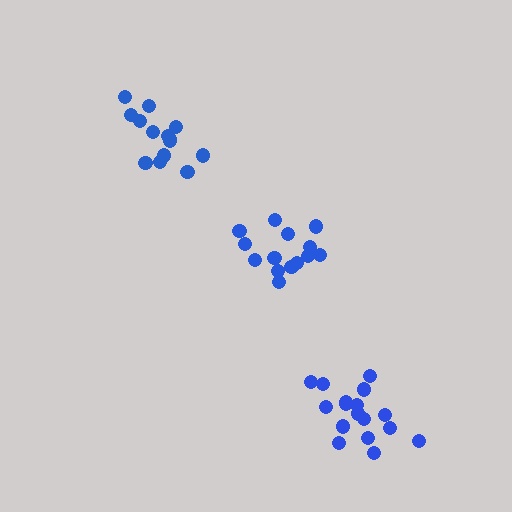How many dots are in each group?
Group 1: 14 dots, Group 2: 14 dots, Group 3: 17 dots (45 total).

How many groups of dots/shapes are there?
There are 3 groups.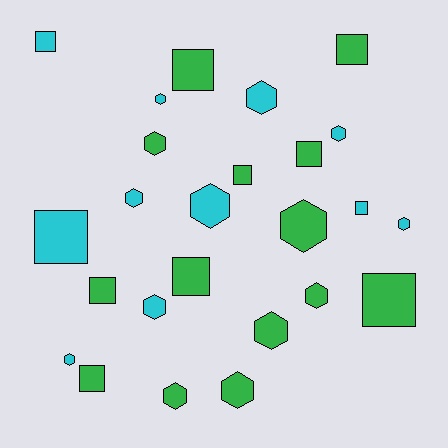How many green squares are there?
There are 8 green squares.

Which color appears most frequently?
Green, with 14 objects.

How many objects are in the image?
There are 25 objects.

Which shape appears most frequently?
Hexagon, with 14 objects.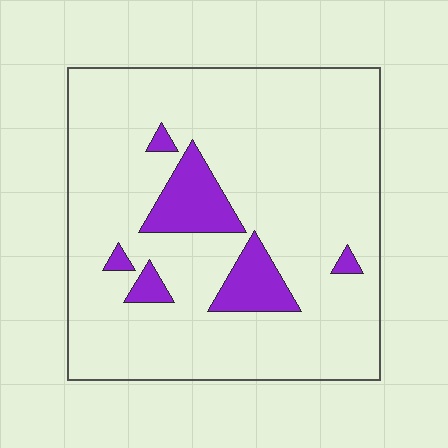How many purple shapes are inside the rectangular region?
6.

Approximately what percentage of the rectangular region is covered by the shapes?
Approximately 10%.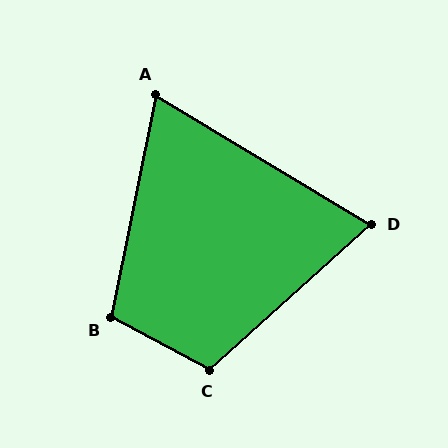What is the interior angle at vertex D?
Approximately 73 degrees (acute).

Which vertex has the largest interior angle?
C, at approximately 110 degrees.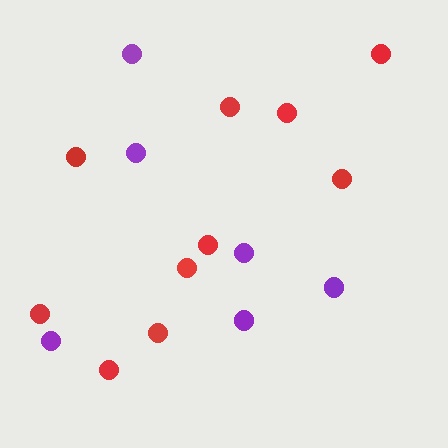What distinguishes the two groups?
There are 2 groups: one group of red circles (10) and one group of purple circles (6).